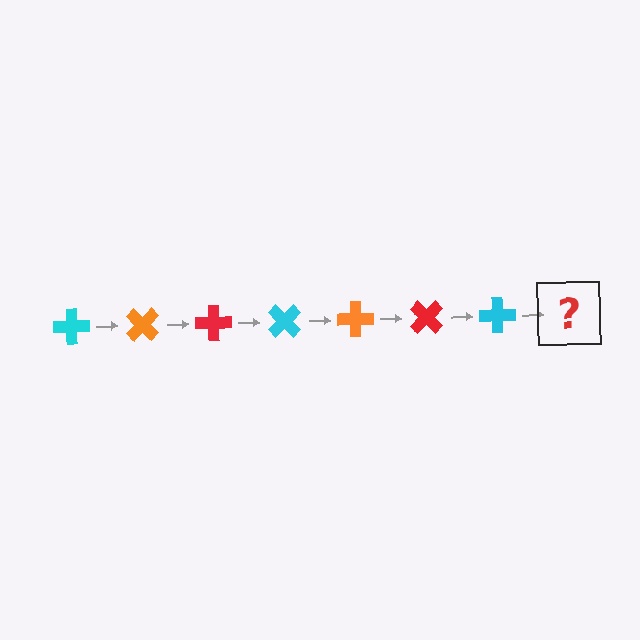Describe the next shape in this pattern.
It should be an orange cross, rotated 315 degrees from the start.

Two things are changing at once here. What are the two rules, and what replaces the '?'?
The two rules are that it rotates 45 degrees each step and the color cycles through cyan, orange, and red. The '?' should be an orange cross, rotated 315 degrees from the start.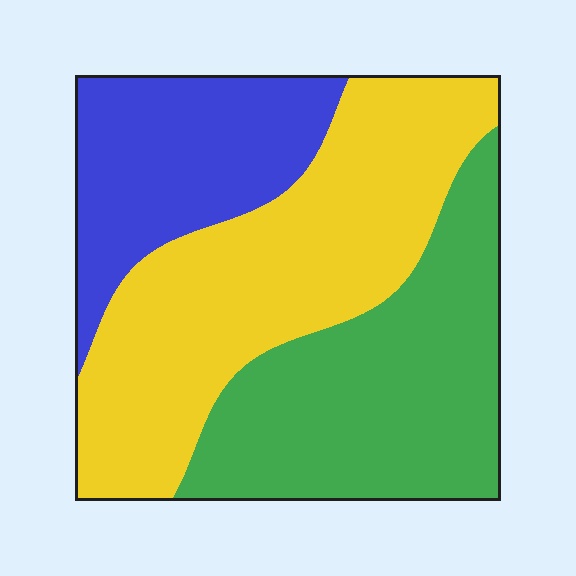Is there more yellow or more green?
Yellow.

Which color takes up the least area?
Blue, at roughly 25%.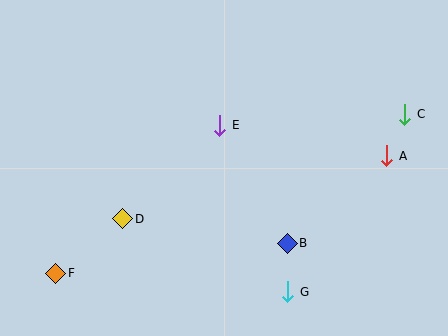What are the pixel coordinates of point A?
Point A is at (387, 156).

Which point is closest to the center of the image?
Point E at (220, 125) is closest to the center.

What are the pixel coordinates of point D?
Point D is at (123, 219).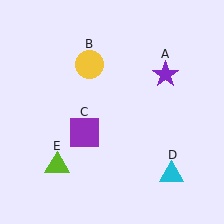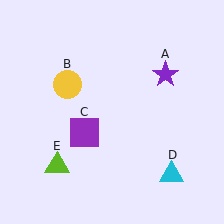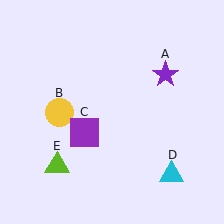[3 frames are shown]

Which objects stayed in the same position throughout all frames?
Purple star (object A) and purple square (object C) and cyan triangle (object D) and lime triangle (object E) remained stationary.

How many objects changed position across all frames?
1 object changed position: yellow circle (object B).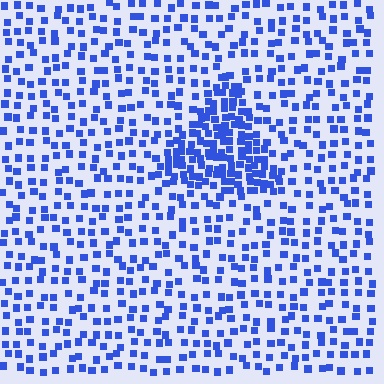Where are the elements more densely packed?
The elements are more densely packed inside the triangle boundary.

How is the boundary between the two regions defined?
The boundary is defined by a change in element density (approximately 2.4x ratio). All elements are the same color, size, and shape.